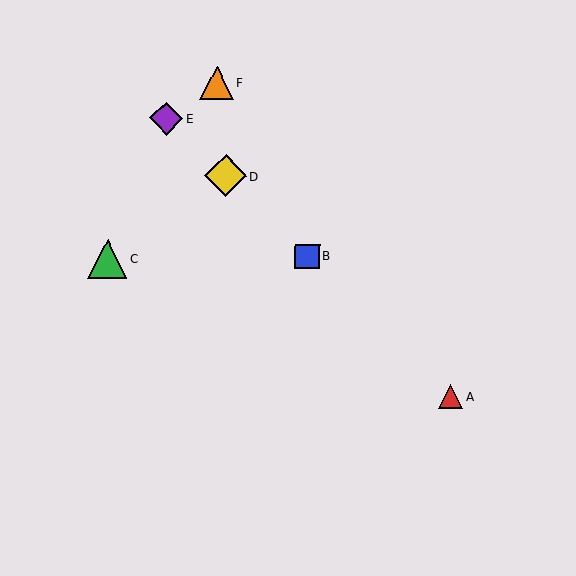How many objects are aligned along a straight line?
4 objects (A, B, D, E) are aligned along a straight line.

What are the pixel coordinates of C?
Object C is at (107, 259).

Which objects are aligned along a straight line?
Objects A, B, D, E are aligned along a straight line.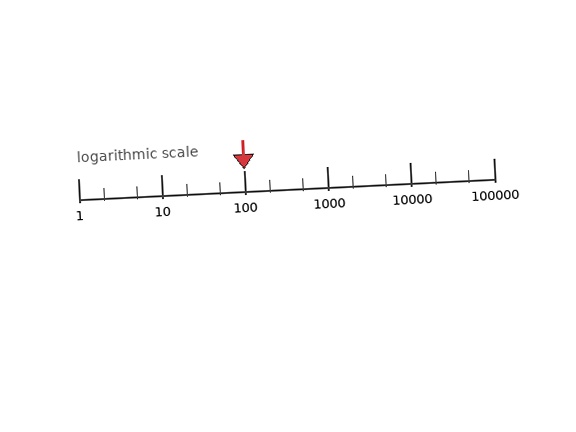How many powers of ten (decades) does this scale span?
The scale spans 5 decades, from 1 to 100000.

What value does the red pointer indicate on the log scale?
The pointer indicates approximately 99.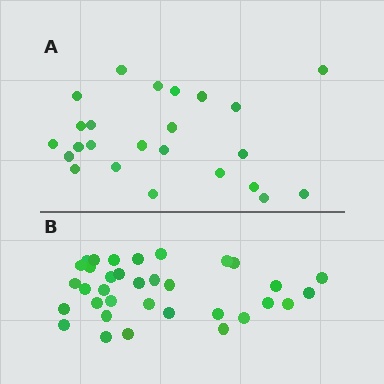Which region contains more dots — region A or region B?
Region B (the bottom region) has more dots.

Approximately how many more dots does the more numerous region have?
Region B has roughly 10 or so more dots than region A.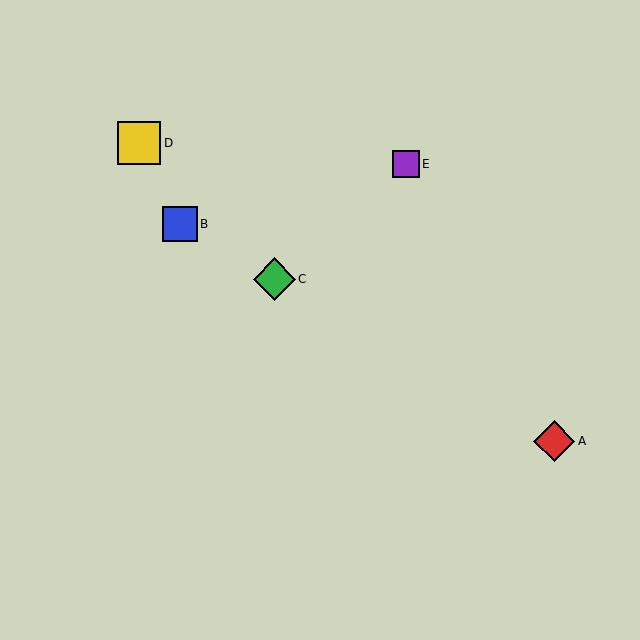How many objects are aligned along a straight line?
3 objects (A, B, C) are aligned along a straight line.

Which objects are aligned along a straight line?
Objects A, B, C are aligned along a straight line.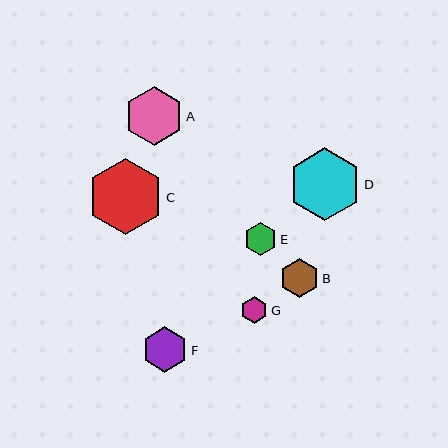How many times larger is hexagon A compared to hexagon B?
Hexagon A is approximately 1.5 times the size of hexagon B.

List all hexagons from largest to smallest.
From largest to smallest: C, D, A, F, B, E, G.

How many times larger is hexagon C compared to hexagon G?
Hexagon C is approximately 2.8 times the size of hexagon G.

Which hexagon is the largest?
Hexagon C is the largest with a size of approximately 75 pixels.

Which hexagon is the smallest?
Hexagon G is the smallest with a size of approximately 27 pixels.